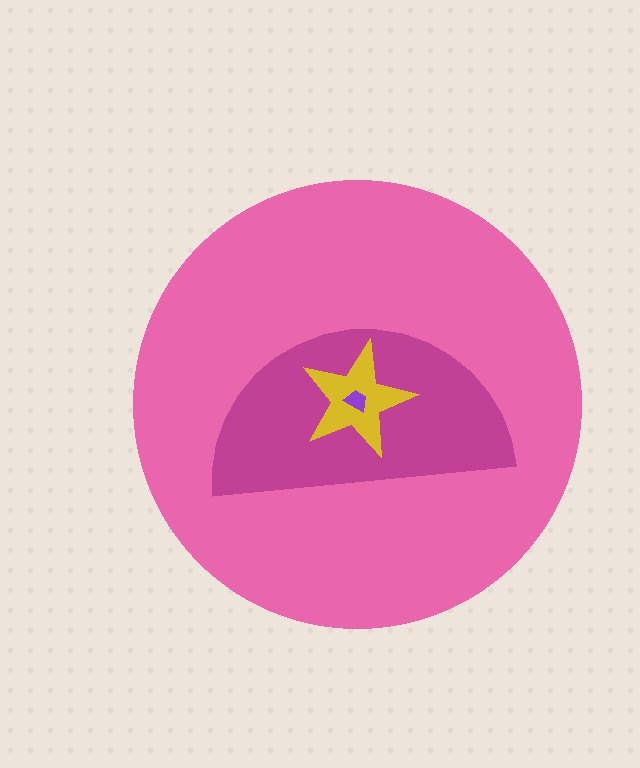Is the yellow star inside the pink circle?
Yes.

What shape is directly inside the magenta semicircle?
The yellow star.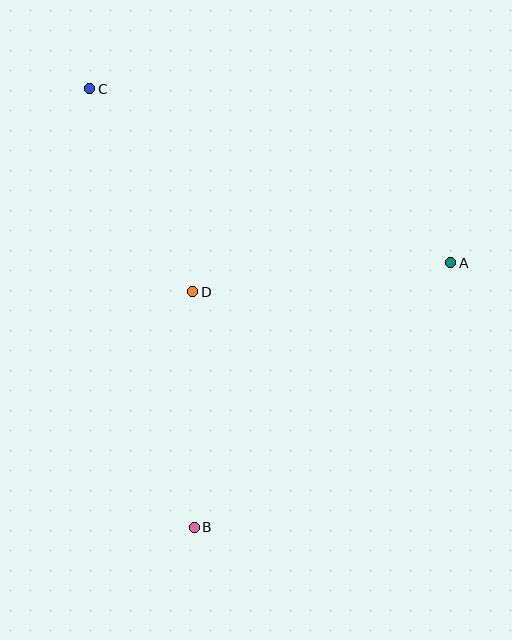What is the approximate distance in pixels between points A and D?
The distance between A and D is approximately 259 pixels.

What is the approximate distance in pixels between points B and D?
The distance between B and D is approximately 236 pixels.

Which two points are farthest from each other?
Points B and C are farthest from each other.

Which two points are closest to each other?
Points C and D are closest to each other.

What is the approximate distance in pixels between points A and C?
The distance between A and C is approximately 401 pixels.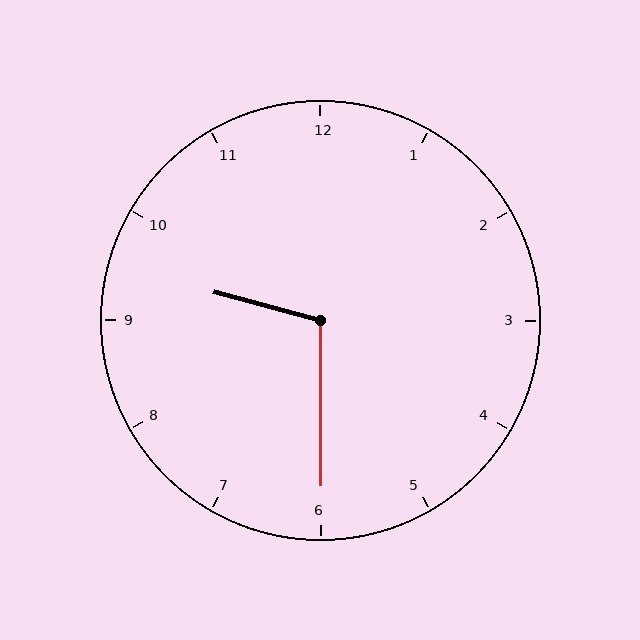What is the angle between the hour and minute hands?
Approximately 105 degrees.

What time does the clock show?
9:30.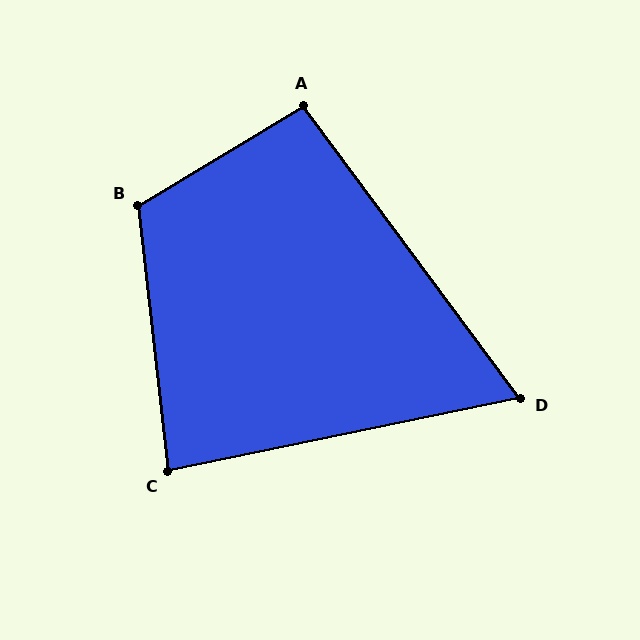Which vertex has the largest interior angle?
B, at approximately 115 degrees.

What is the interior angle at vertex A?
Approximately 95 degrees (obtuse).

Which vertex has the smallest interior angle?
D, at approximately 65 degrees.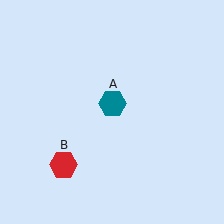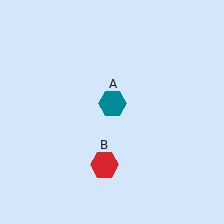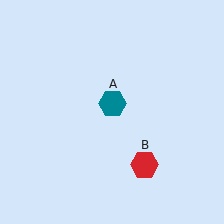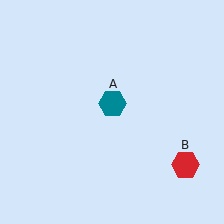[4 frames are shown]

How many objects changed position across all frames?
1 object changed position: red hexagon (object B).